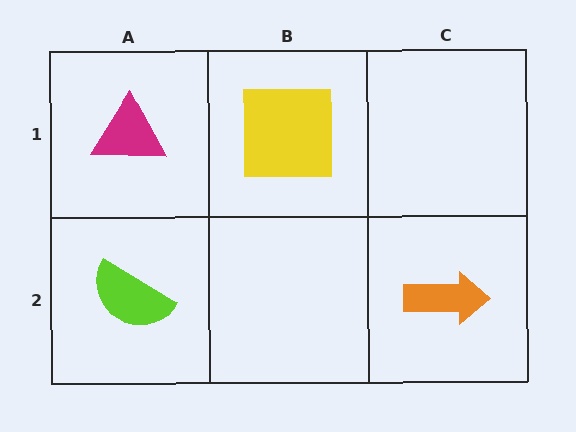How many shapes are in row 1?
2 shapes.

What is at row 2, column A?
A lime semicircle.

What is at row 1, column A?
A magenta triangle.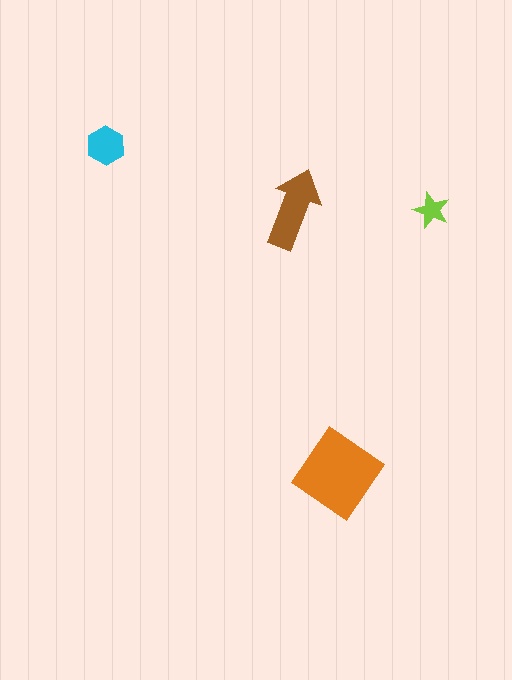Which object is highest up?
The cyan hexagon is topmost.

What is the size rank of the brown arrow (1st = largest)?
2nd.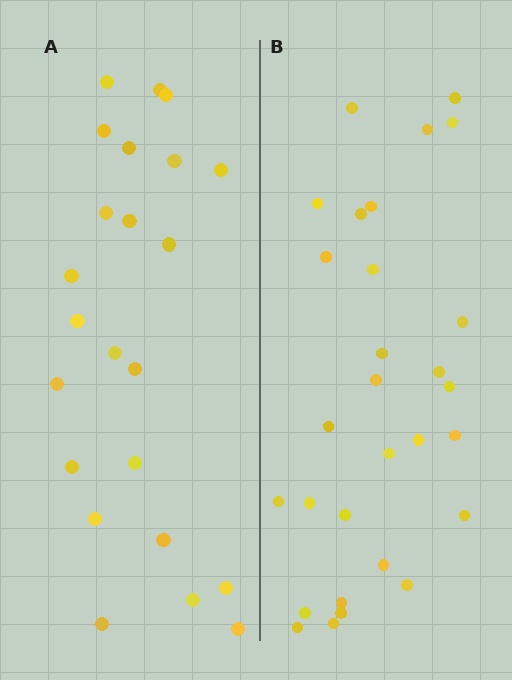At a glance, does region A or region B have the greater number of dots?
Region B (the right region) has more dots.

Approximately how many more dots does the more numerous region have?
Region B has about 6 more dots than region A.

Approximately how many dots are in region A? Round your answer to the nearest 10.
About 20 dots. (The exact count is 23, which rounds to 20.)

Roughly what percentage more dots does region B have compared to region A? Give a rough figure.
About 25% more.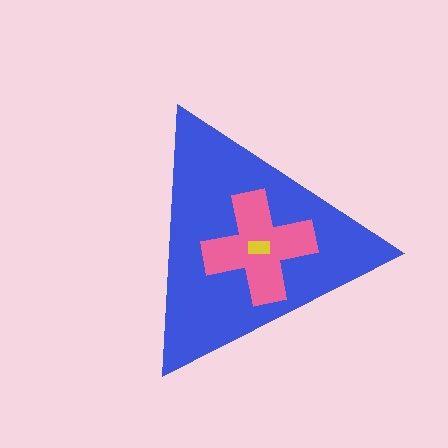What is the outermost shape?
The blue triangle.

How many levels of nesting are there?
3.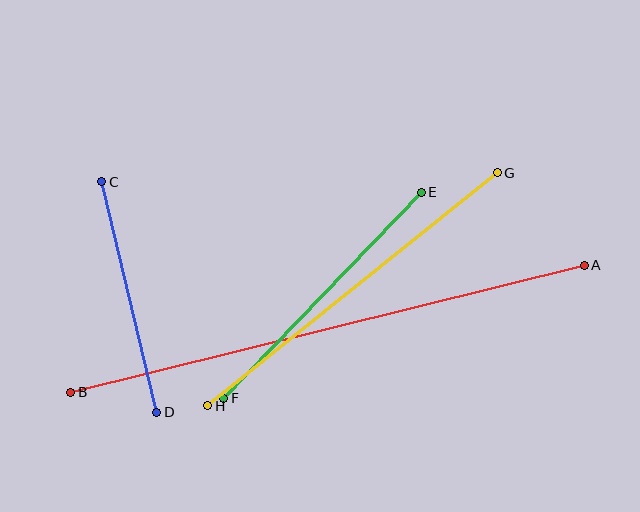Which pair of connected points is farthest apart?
Points A and B are farthest apart.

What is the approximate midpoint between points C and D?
The midpoint is at approximately (129, 297) pixels.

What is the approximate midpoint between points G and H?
The midpoint is at approximately (352, 289) pixels.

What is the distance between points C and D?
The distance is approximately 237 pixels.